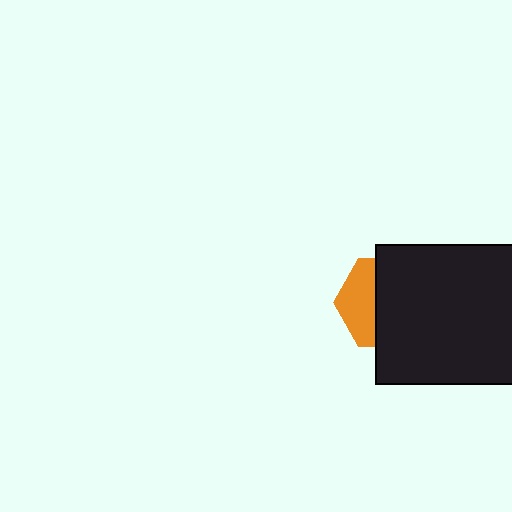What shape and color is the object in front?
The object in front is a black square.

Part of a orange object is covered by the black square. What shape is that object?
It is a hexagon.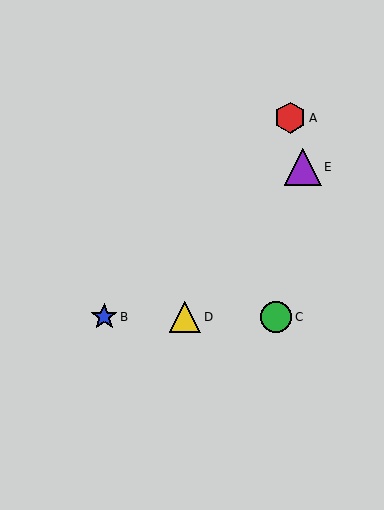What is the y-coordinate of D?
Object D is at y≈317.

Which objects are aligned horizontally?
Objects B, C, D are aligned horizontally.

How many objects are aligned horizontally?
3 objects (B, C, D) are aligned horizontally.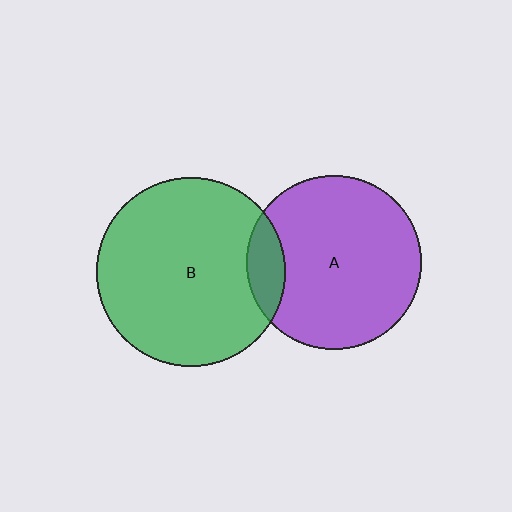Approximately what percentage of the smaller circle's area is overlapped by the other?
Approximately 10%.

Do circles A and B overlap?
Yes.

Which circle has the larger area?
Circle B (green).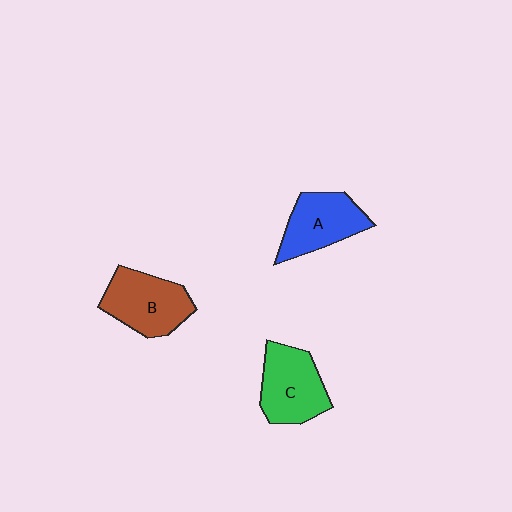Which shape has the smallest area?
Shape A (blue).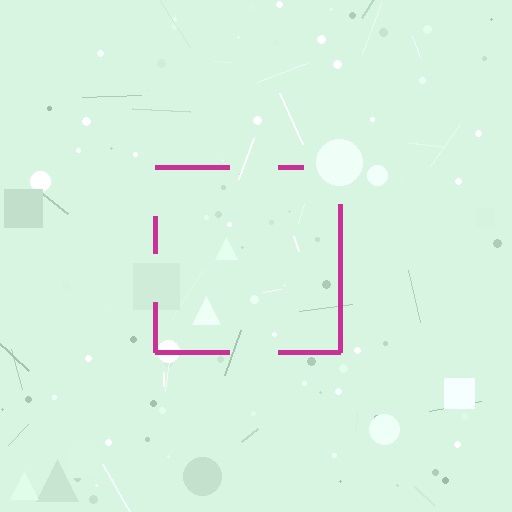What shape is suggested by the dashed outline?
The dashed outline suggests a square.